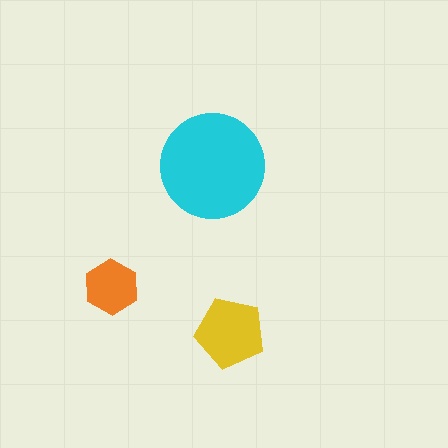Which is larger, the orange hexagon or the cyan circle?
The cyan circle.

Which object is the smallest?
The orange hexagon.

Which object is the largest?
The cyan circle.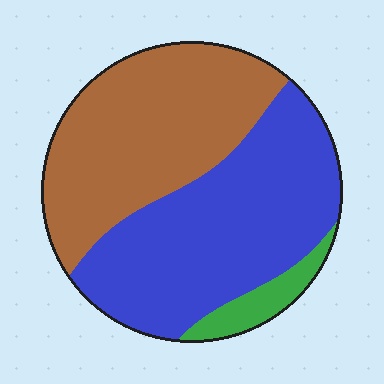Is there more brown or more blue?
Blue.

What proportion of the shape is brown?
Brown takes up about two fifths (2/5) of the shape.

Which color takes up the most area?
Blue, at roughly 50%.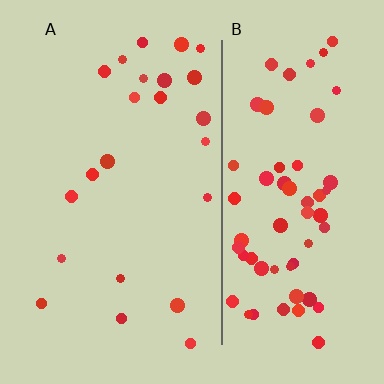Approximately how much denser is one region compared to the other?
Approximately 2.9× — region B over region A.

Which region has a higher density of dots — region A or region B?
B (the right).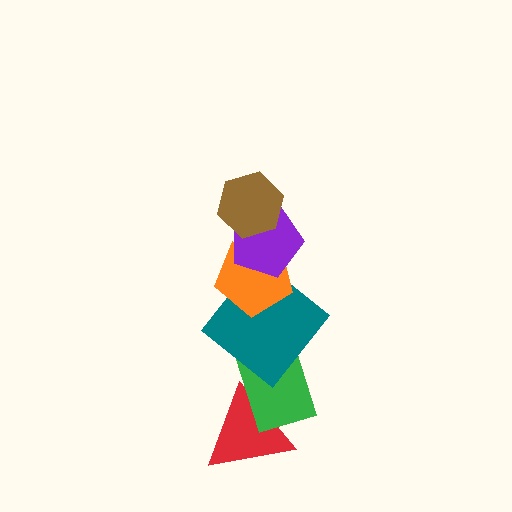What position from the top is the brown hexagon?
The brown hexagon is 1st from the top.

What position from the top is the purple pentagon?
The purple pentagon is 2nd from the top.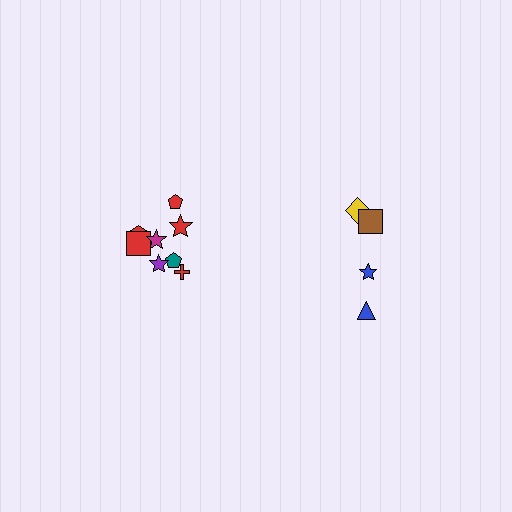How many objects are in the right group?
There are 4 objects.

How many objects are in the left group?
There are 8 objects.